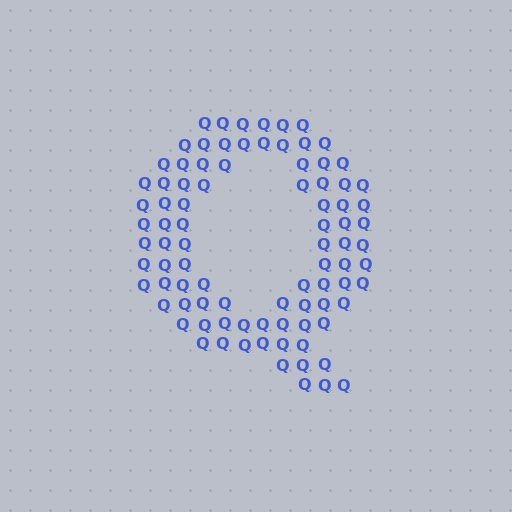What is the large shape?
The large shape is the letter Q.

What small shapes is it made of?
It is made of small letter Q's.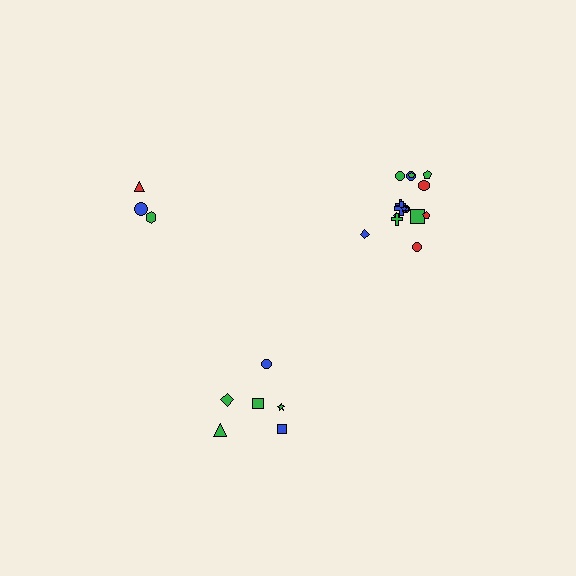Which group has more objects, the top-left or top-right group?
The top-right group.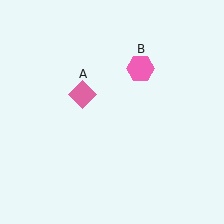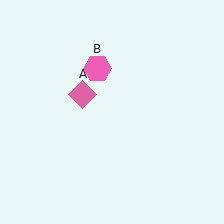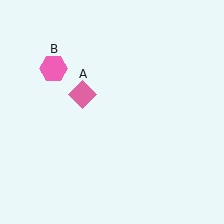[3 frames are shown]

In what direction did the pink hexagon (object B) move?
The pink hexagon (object B) moved left.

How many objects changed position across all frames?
1 object changed position: pink hexagon (object B).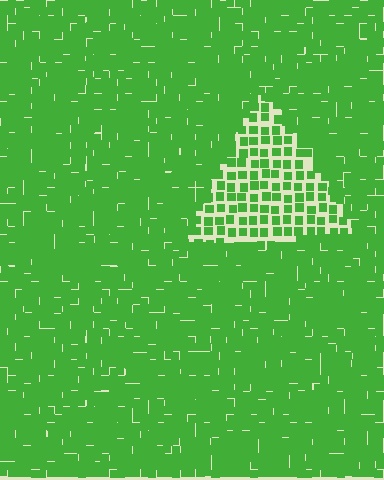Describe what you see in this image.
The image contains small green elements arranged at two different densities. A triangle-shaped region is visible where the elements are less densely packed than the surrounding area.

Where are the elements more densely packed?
The elements are more densely packed outside the triangle boundary.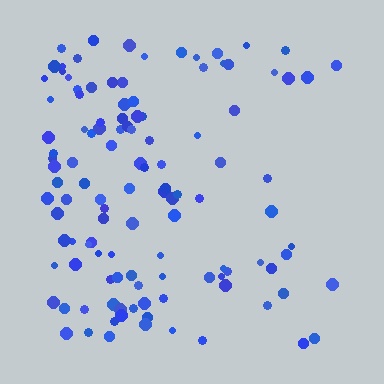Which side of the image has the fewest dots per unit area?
The right.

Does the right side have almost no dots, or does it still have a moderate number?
Still a moderate number, just noticeably fewer than the left.